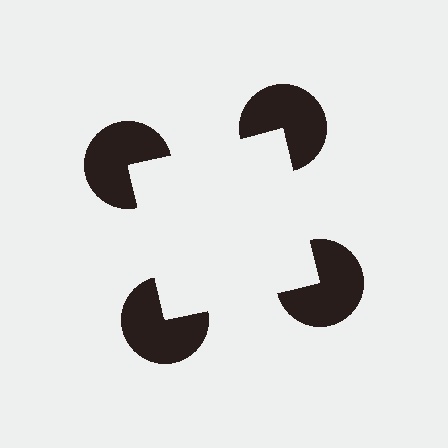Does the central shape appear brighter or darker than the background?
It typically appears slightly brighter than the background, even though no actual brightness change is drawn.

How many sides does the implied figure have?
4 sides.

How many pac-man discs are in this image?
There are 4 — one at each vertex of the illusory square.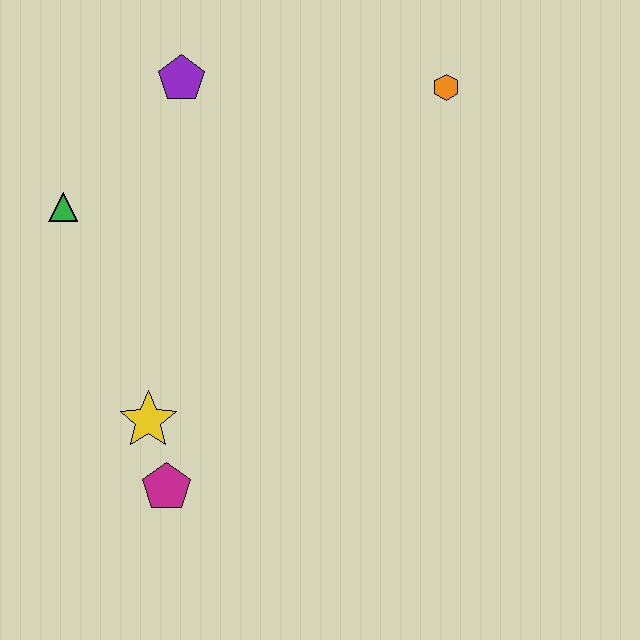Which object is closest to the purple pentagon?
The green triangle is closest to the purple pentagon.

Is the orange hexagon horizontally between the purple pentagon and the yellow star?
No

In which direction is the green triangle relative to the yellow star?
The green triangle is above the yellow star.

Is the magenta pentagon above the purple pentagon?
No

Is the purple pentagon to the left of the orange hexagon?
Yes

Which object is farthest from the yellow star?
The orange hexagon is farthest from the yellow star.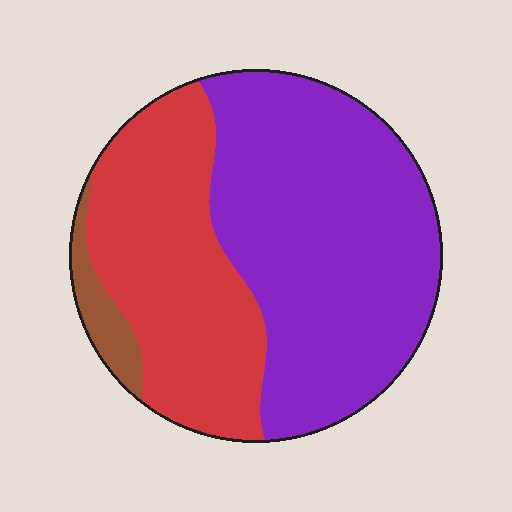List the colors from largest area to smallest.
From largest to smallest: purple, red, brown.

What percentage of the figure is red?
Red covers 37% of the figure.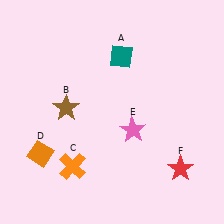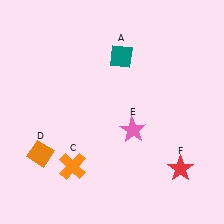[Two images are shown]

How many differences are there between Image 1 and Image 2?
There is 1 difference between the two images.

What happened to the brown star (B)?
The brown star (B) was removed in Image 2. It was in the top-left area of Image 1.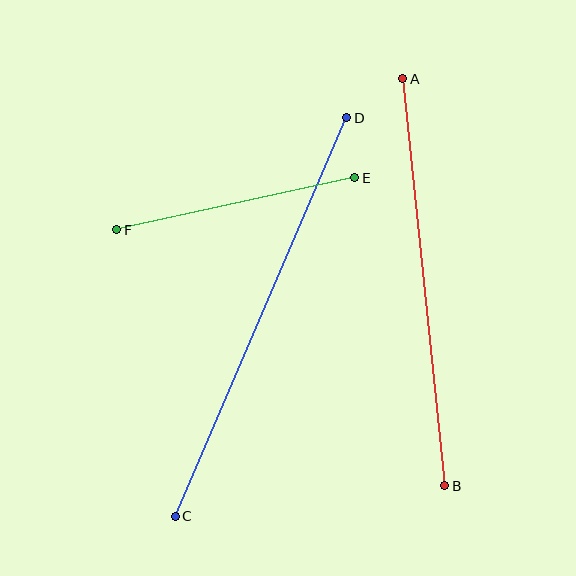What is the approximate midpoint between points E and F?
The midpoint is at approximately (236, 204) pixels.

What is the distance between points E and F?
The distance is approximately 244 pixels.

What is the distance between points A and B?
The distance is approximately 409 pixels.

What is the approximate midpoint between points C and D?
The midpoint is at approximately (261, 317) pixels.